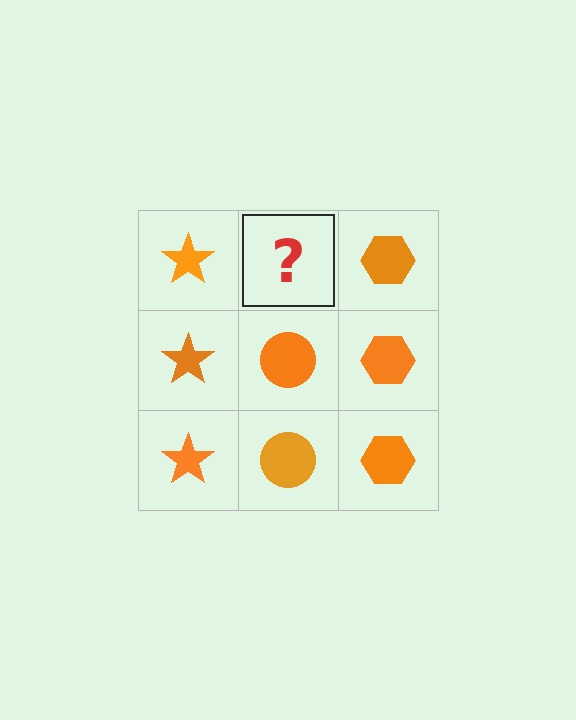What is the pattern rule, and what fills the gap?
The rule is that each column has a consistent shape. The gap should be filled with an orange circle.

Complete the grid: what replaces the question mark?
The question mark should be replaced with an orange circle.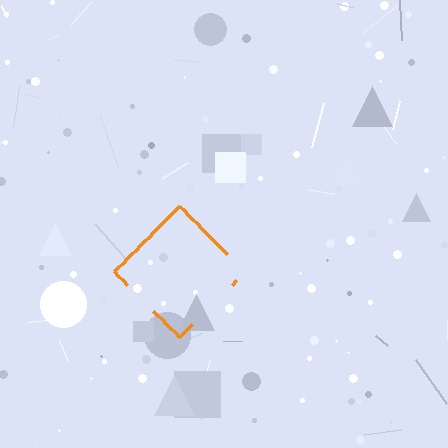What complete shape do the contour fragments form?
The contour fragments form a diamond.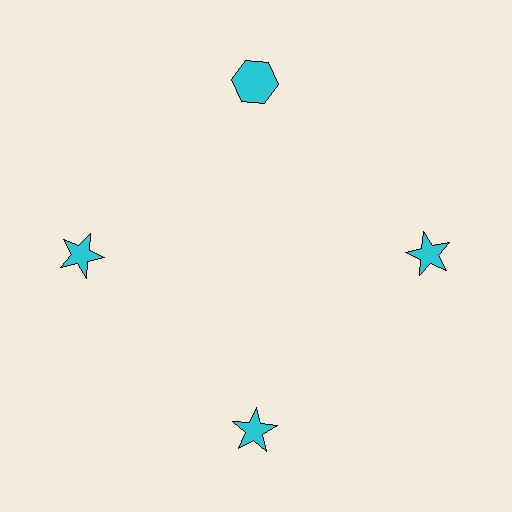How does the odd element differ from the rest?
It has a different shape: hexagon instead of star.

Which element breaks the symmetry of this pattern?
The cyan hexagon at roughly the 12 o'clock position breaks the symmetry. All other shapes are cyan stars.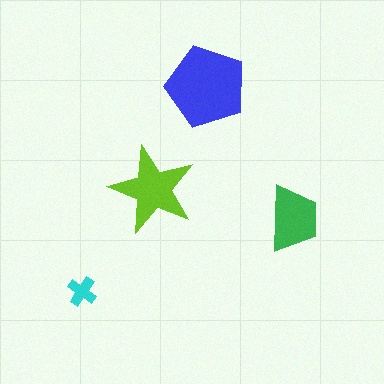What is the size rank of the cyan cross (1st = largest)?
4th.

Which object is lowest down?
The cyan cross is bottommost.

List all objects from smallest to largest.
The cyan cross, the green trapezoid, the lime star, the blue pentagon.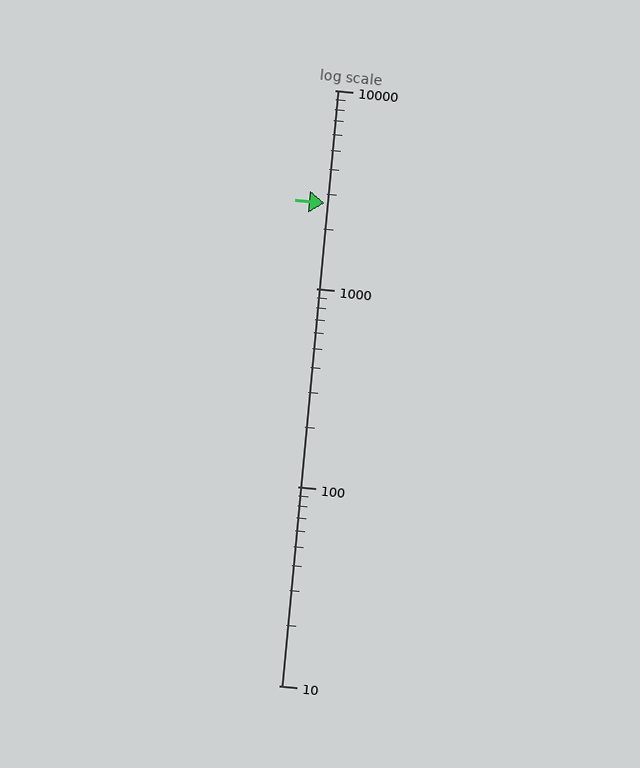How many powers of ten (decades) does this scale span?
The scale spans 3 decades, from 10 to 10000.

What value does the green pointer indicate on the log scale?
The pointer indicates approximately 2700.